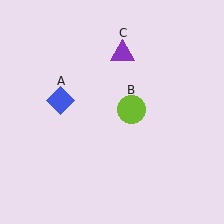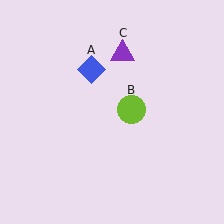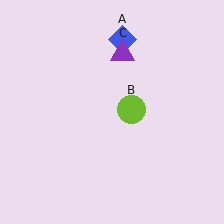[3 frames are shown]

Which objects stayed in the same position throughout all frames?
Lime circle (object B) and purple triangle (object C) remained stationary.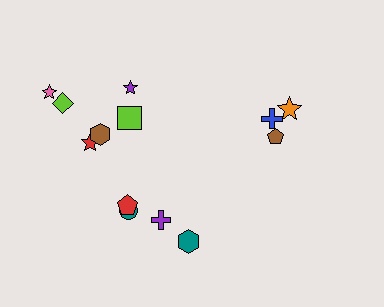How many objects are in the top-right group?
There are 3 objects.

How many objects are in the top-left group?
There are 6 objects.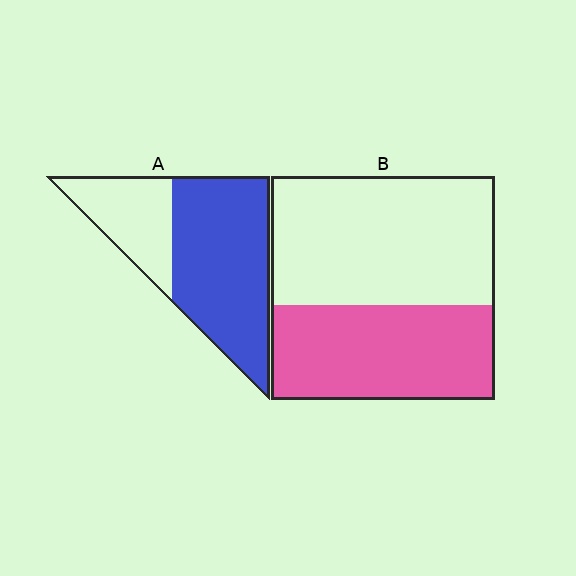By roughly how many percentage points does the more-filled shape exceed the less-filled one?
By roughly 25 percentage points (A over B).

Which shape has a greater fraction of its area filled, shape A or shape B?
Shape A.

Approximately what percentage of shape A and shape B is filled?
A is approximately 70% and B is approximately 40%.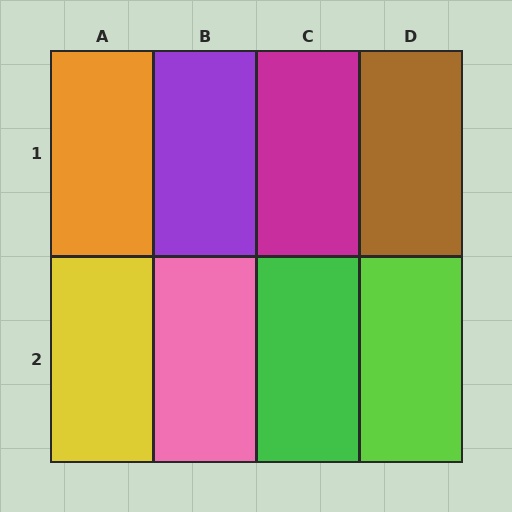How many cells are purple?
1 cell is purple.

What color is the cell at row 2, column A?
Yellow.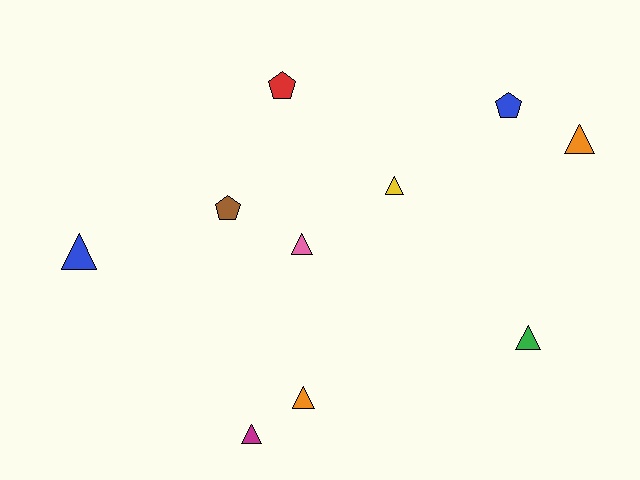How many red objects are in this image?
There is 1 red object.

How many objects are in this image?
There are 10 objects.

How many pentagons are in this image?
There are 3 pentagons.